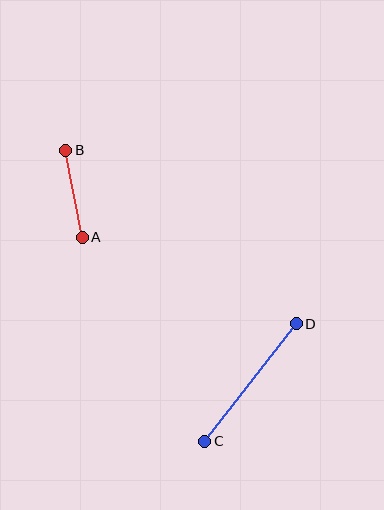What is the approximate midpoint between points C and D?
The midpoint is at approximately (250, 382) pixels.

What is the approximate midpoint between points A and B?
The midpoint is at approximately (74, 194) pixels.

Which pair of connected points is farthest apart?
Points C and D are farthest apart.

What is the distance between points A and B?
The distance is approximately 88 pixels.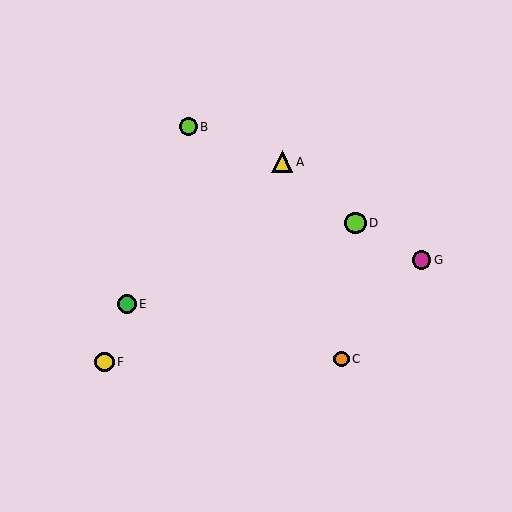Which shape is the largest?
The yellow triangle (labeled A) is the largest.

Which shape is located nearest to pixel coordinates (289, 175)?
The yellow triangle (labeled A) at (282, 162) is nearest to that location.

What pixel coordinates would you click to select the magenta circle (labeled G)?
Click at (421, 260) to select the magenta circle G.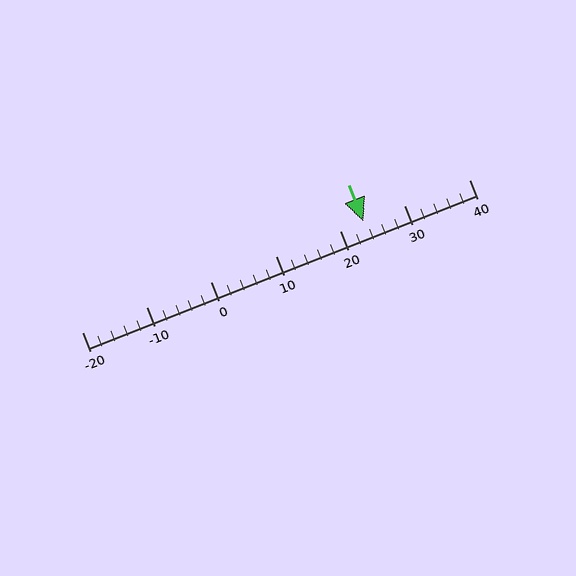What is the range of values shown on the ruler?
The ruler shows values from -20 to 40.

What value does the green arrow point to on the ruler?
The green arrow points to approximately 24.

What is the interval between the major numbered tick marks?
The major tick marks are spaced 10 units apart.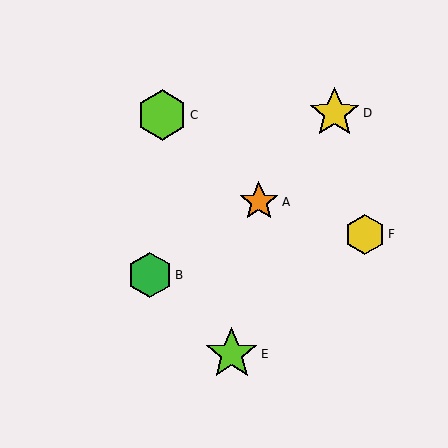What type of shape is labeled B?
Shape B is a green hexagon.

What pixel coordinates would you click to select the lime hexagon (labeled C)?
Click at (162, 115) to select the lime hexagon C.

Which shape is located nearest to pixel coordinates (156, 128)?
The lime hexagon (labeled C) at (162, 115) is nearest to that location.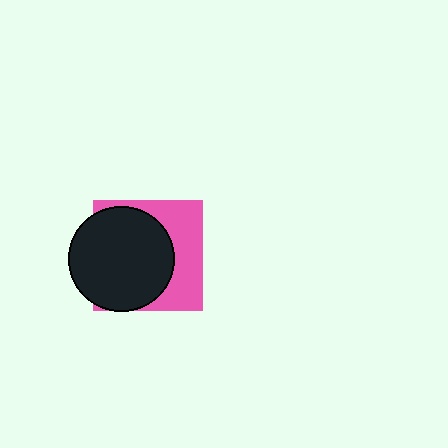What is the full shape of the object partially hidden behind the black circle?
The partially hidden object is a pink square.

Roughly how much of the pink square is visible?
A small part of it is visible (roughly 41%).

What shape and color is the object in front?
The object in front is a black circle.